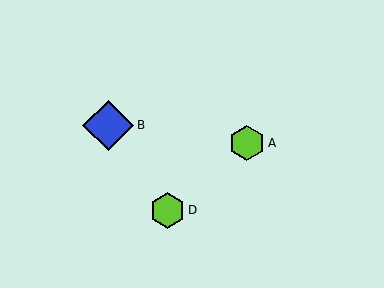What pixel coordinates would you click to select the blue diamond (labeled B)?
Click at (108, 125) to select the blue diamond B.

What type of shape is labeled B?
Shape B is a blue diamond.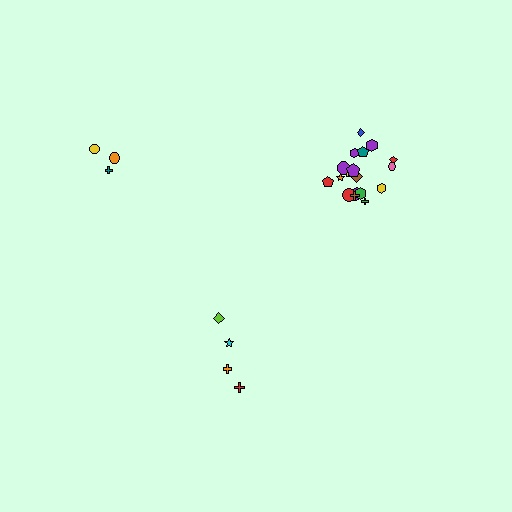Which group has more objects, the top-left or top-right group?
The top-right group.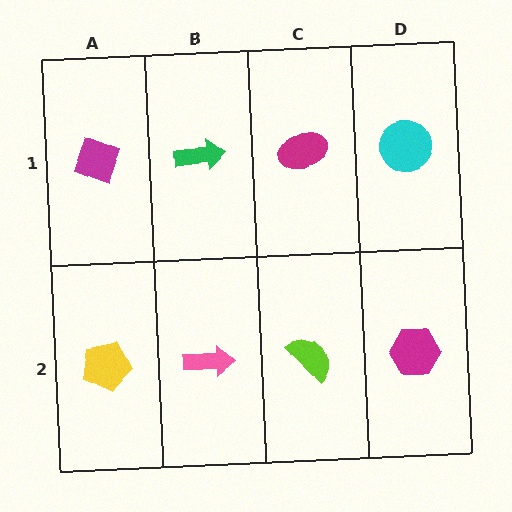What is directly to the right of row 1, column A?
A green arrow.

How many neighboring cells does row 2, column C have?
3.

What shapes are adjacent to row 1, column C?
A lime semicircle (row 2, column C), a green arrow (row 1, column B), a cyan circle (row 1, column D).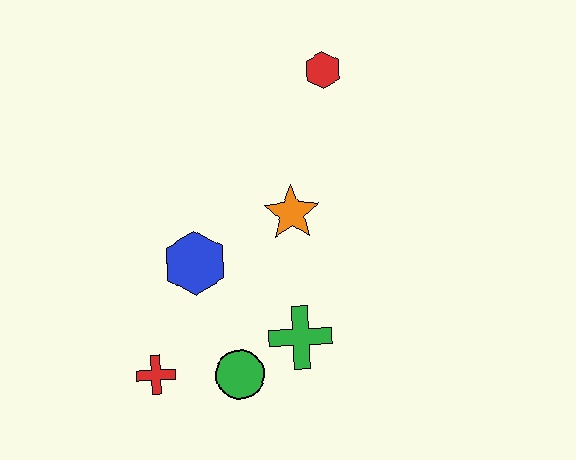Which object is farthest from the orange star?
The red cross is farthest from the orange star.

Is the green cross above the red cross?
Yes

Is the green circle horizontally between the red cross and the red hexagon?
Yes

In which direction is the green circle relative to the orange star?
The green circle is below the orange star.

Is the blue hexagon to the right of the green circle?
No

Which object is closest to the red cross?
The green circle is closest to the red cross.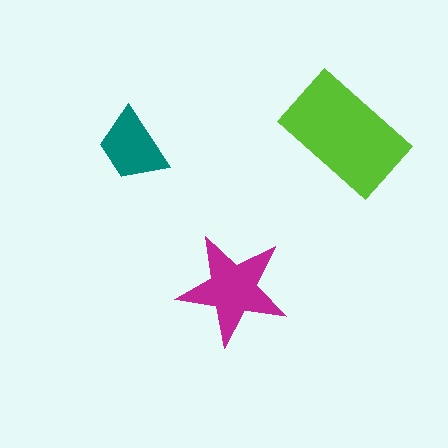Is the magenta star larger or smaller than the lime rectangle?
Smaller.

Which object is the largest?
The lime rectangle.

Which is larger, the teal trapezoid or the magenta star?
The magenta star.